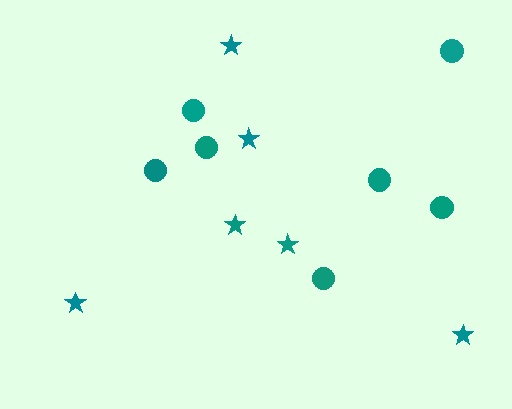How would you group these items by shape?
There are 2 groups: one group of stars (6) and one group of circles (7).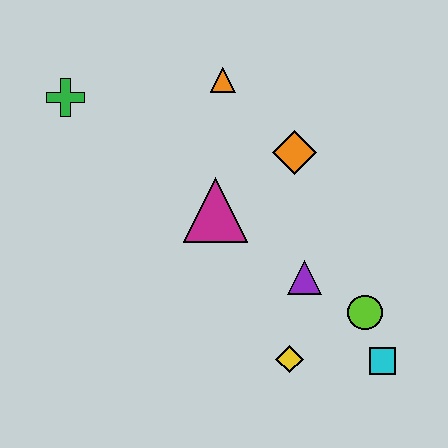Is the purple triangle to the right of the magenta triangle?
Yes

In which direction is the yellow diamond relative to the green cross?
The yellow diamond is below the green cross.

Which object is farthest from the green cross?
The cyan square is farthest from the green cross.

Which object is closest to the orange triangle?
The orange diamond is closest to the orange triangle.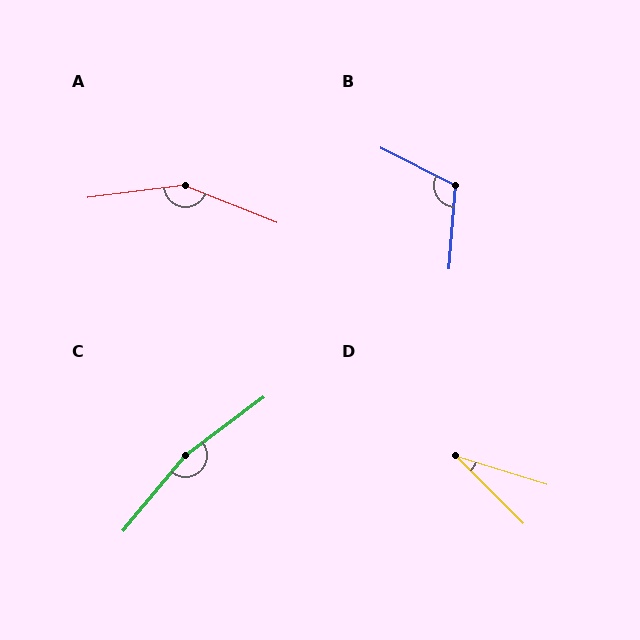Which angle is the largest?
C, at approximately 167 degrees.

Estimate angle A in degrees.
Approximately 151 degrees.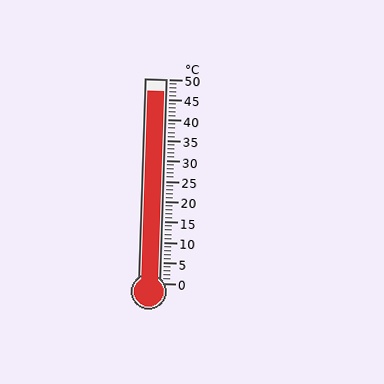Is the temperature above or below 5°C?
The temperature is above 5°C.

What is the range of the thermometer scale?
The thermometer scale ranges from 0°C to 50°C.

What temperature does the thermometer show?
The thermometer shows approximately 47°C.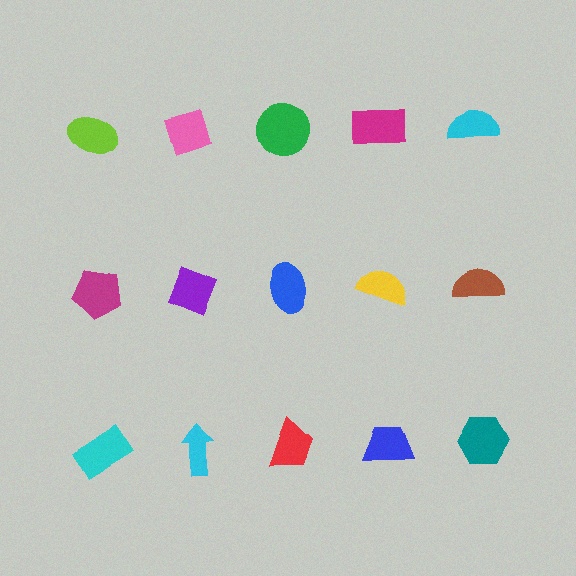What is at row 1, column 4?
A magenta rectangle.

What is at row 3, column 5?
A teal hexagon.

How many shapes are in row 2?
5 shapes.